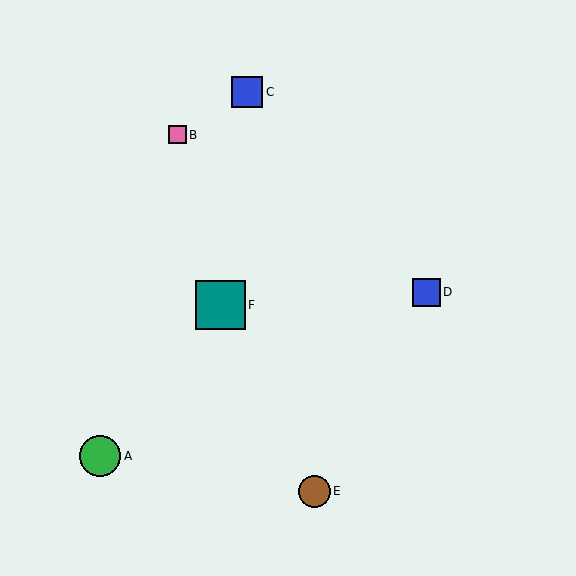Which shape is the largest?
The teal square (labeled F) is the largest.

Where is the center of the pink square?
The center of the pink square is at (177, 135).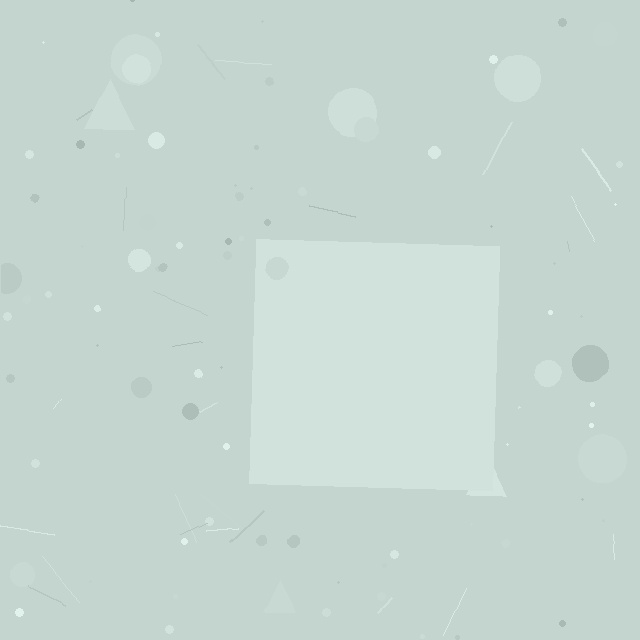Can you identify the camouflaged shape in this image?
The camouflaged shape is a square.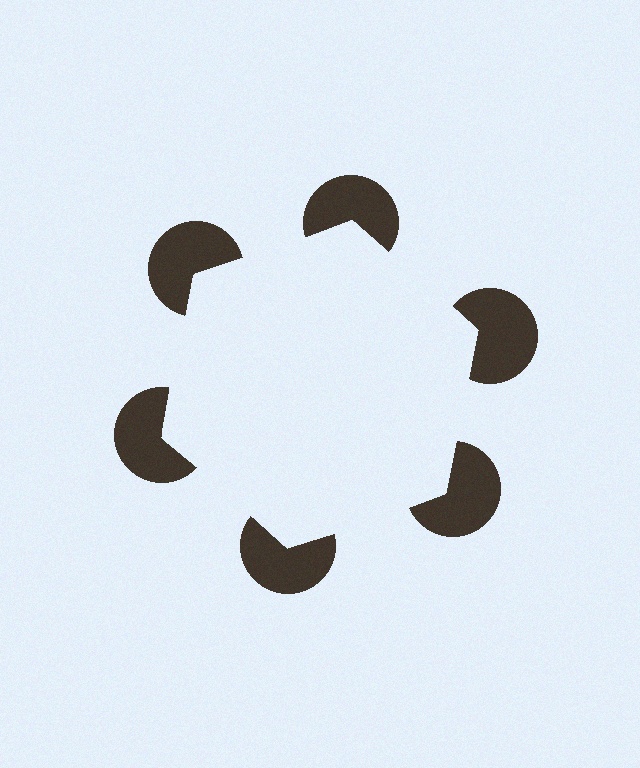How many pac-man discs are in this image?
There are 6 — one at each vertex of the illusory hexagon.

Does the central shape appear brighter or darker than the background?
It typically appears slightly brighter than the background, even though no actual brightness change is drawn.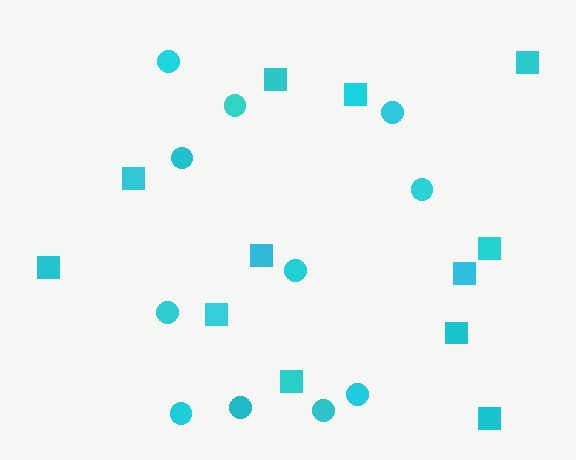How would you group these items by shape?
There are 2 groups: one group of squares (12) and one group of circles (11).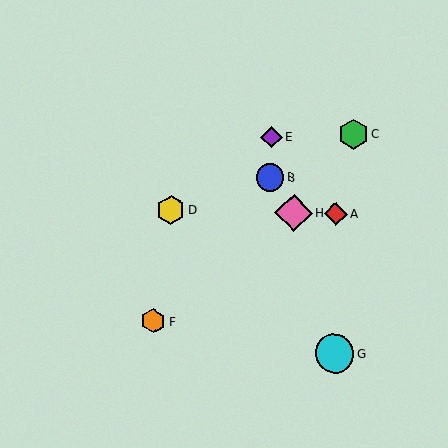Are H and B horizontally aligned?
No, H is at y≈213 and B is at y≈177.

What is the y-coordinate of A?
Object A is at y≈214.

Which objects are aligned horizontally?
Objects A, D, H are aligned horizontally.